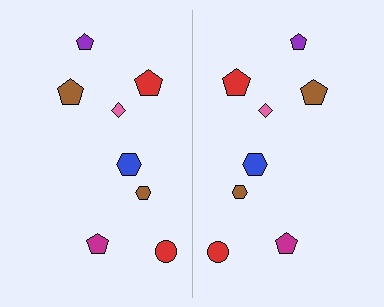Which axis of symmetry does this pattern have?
The pattern has a vertical axis of symmetry running through the center of the image.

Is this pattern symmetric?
Yes, this pattern has bilateral (reflection) symmetry.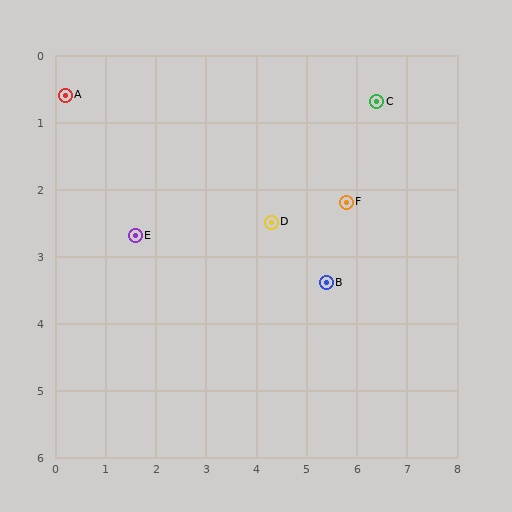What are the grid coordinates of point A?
Point A is at approximately (0.2, 0.6).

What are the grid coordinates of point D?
Point D is at approximately (4.3, 2.5).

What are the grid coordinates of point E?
Point E is at approximately (1.6, 2.7).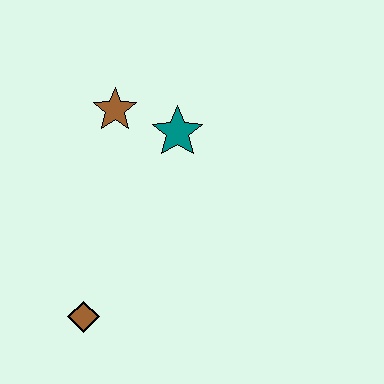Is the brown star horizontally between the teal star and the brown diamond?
Yes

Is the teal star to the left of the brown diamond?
No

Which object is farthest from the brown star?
The brown diamond is farthest from the brown star.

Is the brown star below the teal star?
No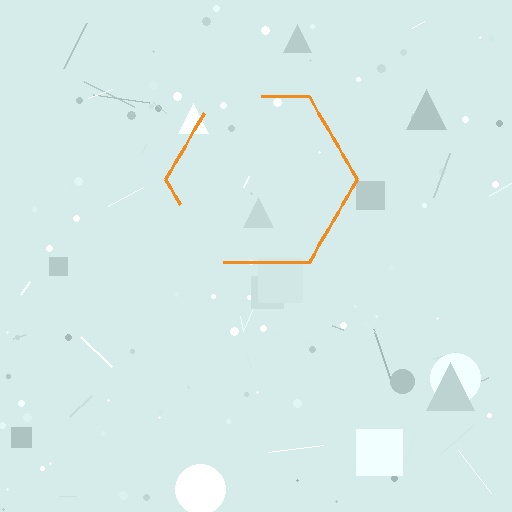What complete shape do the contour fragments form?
The contour fragments form a hexagon.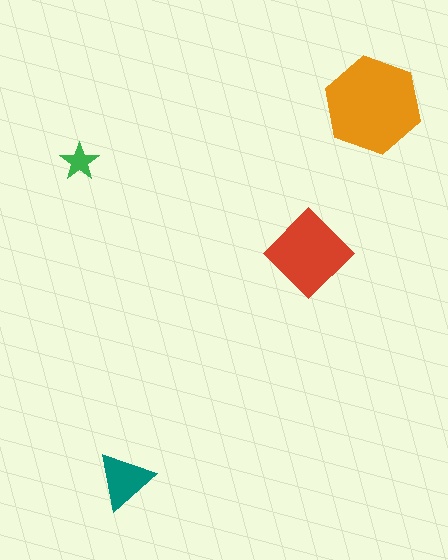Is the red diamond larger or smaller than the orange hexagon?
Smaller.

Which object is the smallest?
The green star.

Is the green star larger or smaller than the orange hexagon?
Smaller.